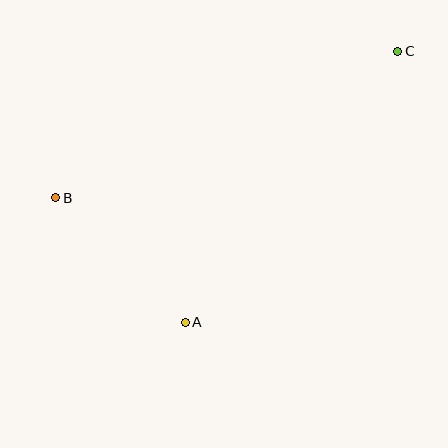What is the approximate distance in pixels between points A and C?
The distance between A and C is approximately 345 pixels.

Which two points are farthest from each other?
Points B and C are farthest from each other.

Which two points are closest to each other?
Points A and B are closest to each other.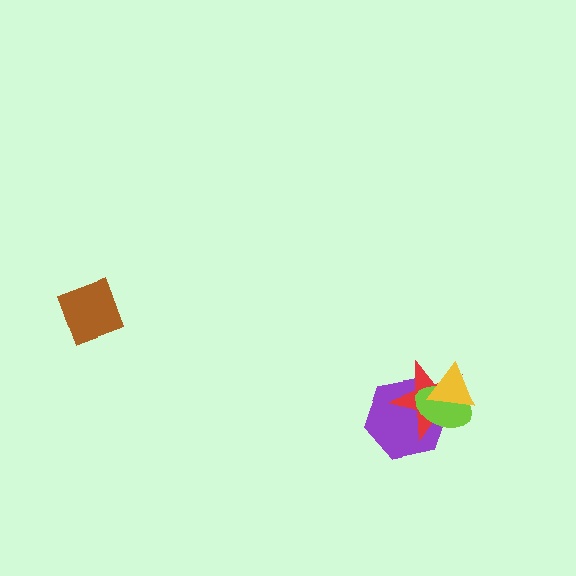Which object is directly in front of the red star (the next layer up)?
The lime ellipse is directly in front of the red star.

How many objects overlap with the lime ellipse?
3 objects overlap with the lime ellipse.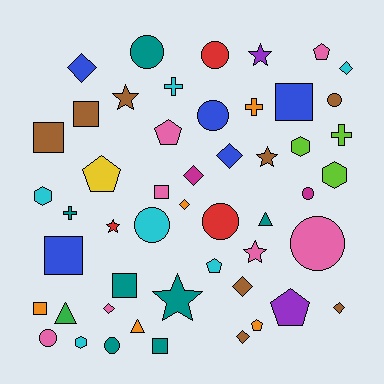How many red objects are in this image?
There are 3 red objects.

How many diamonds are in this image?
There are 9 diamonds.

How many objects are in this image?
There are 50 objects.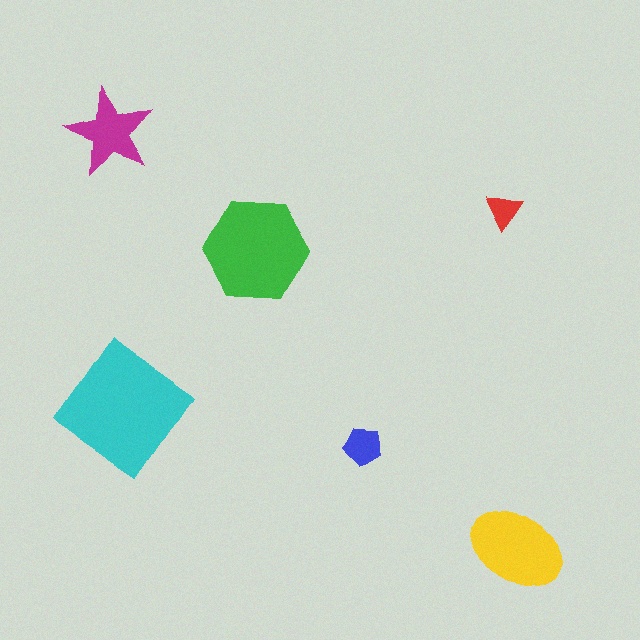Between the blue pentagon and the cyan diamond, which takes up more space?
The cyan diamond.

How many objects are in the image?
There are 6 objects in the image.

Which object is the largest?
The cyan diamond.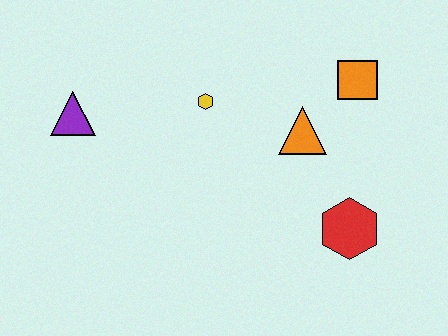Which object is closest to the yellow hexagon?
The orange triangle is closest to the yellow hexagon.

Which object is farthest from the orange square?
The purple triangle is farthest from the orange square.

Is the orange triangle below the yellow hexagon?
Yes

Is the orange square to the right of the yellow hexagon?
Yes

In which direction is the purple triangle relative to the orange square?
The purple triangle is to the left of the orange square.